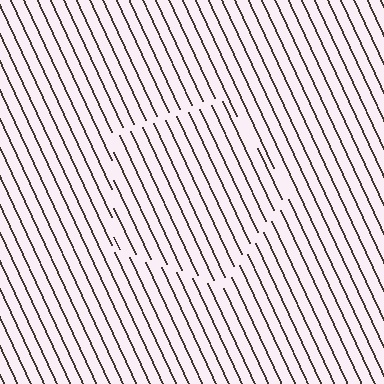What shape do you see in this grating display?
An illusory pentagon. The interior of the shape contains the same grating, shifted by half a period — the contour is defined by the phase discontinuity where line-ends from the inner and outer gratings abut.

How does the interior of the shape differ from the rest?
The interior of the shape contains the same grating, shifted by half a period — the contour is defined by the phase discontinuity where line-ends from the inner and outer gratings abut.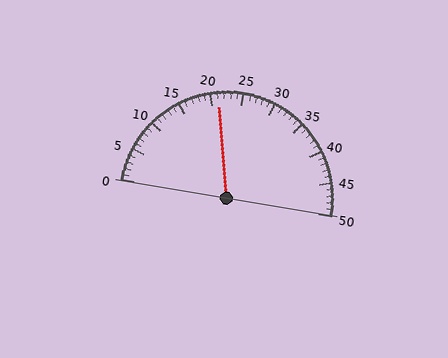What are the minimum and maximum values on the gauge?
The gauge ranges from 0 to 50.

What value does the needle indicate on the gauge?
The needle indicates approximately 21.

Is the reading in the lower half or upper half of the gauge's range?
The reading is in the lower half of the range (0 to 50).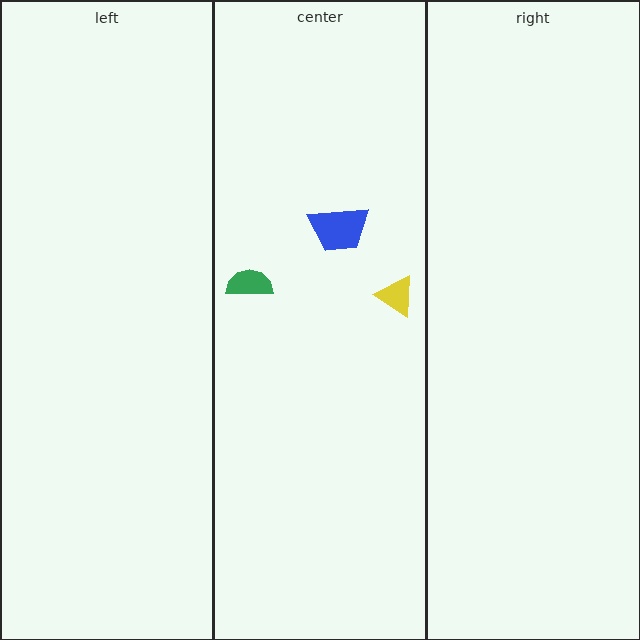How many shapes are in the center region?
3.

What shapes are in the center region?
The green semicircle, the yellow triangle, the blue trapezoid.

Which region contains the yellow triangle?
The center region.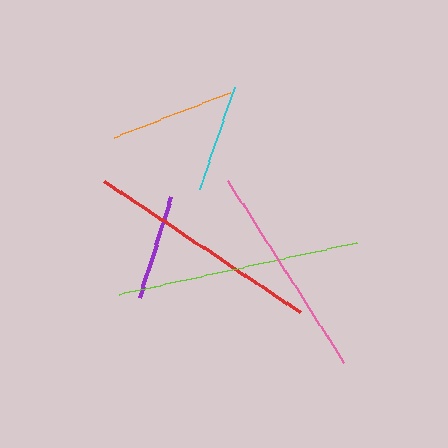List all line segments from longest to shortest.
From longest to shortest: lime, red, pink, orange, cyan, purple.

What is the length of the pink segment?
The pink segment is approximately 216 pixels long.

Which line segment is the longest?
The lime line is the longest at approximately 243 pixels.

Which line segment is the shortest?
The purple line is the shortest at approximately 106 pixels.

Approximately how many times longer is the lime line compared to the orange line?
The lime line is approximately 1.9 times the length of the orange line.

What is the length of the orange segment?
The orange segment is approximately 125 pixels long.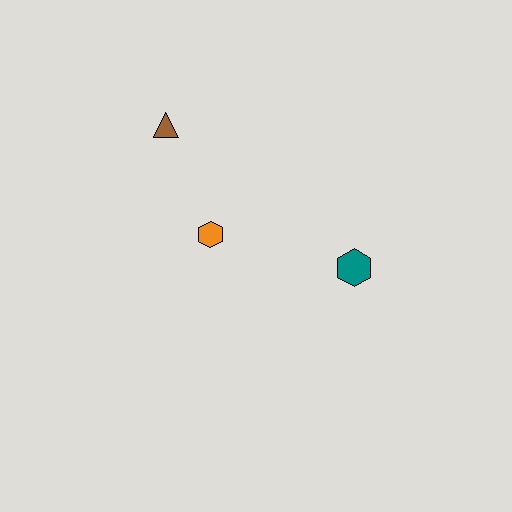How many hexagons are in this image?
There are 2 hexagons.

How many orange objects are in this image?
There is 1 orange object.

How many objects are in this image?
There are 3 objects.